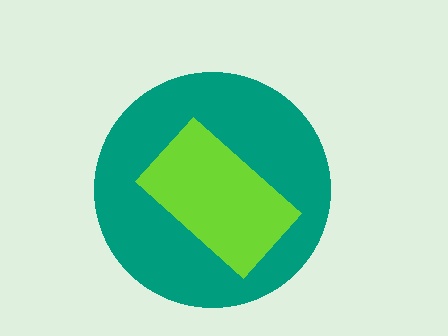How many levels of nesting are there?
2.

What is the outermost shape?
The teal circle.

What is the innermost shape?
The lime rectangle.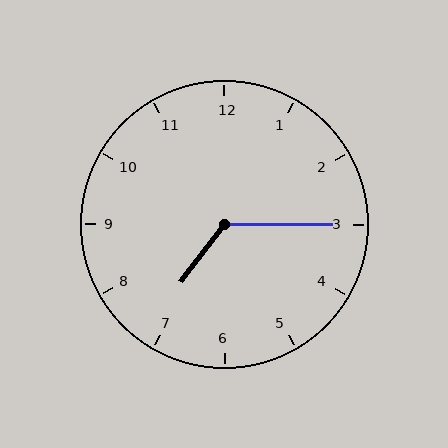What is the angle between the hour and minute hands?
Approximately 128 degrees.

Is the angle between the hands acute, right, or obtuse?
It is obtuse.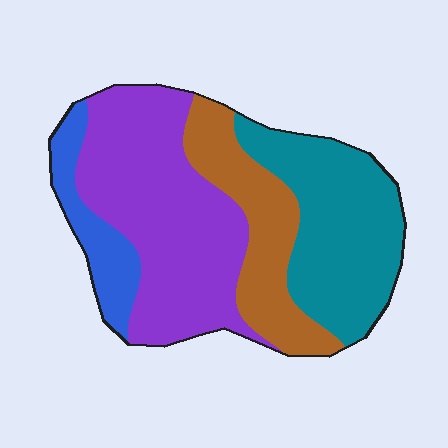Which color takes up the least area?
Blue, at roughly 10%.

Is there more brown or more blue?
Brown.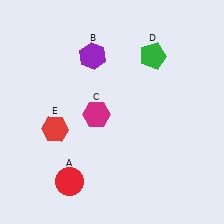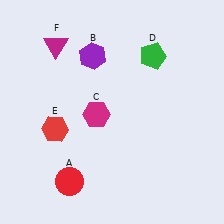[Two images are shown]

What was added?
A magenta triangle (F) was added in Image 2.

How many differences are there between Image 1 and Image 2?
There is 1 difference between the two images.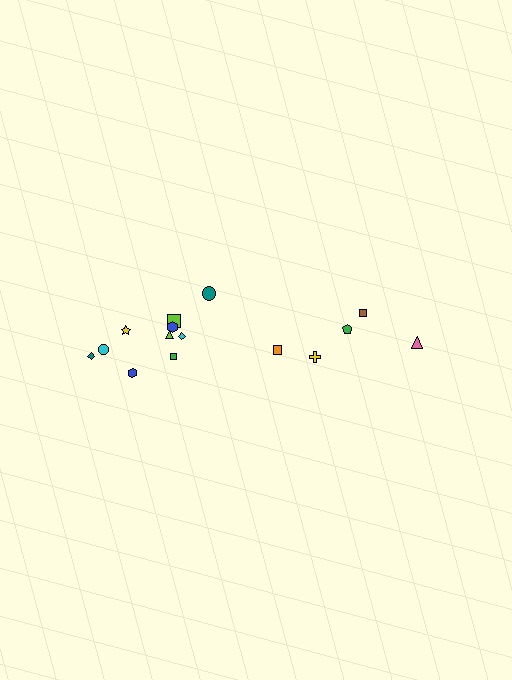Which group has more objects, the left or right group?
The left group.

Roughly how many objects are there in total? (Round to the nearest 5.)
Roughly 15 objects in total.